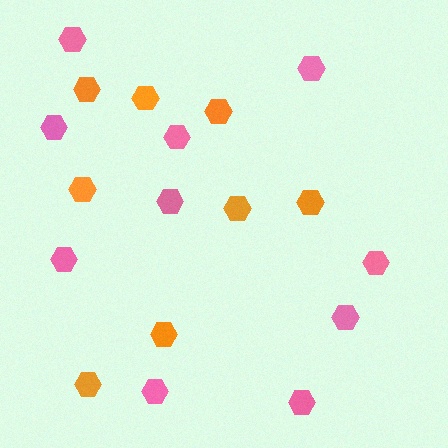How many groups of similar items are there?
There are 2 groups: one group of pink hexagons (10) and one group of orange hexagons (8).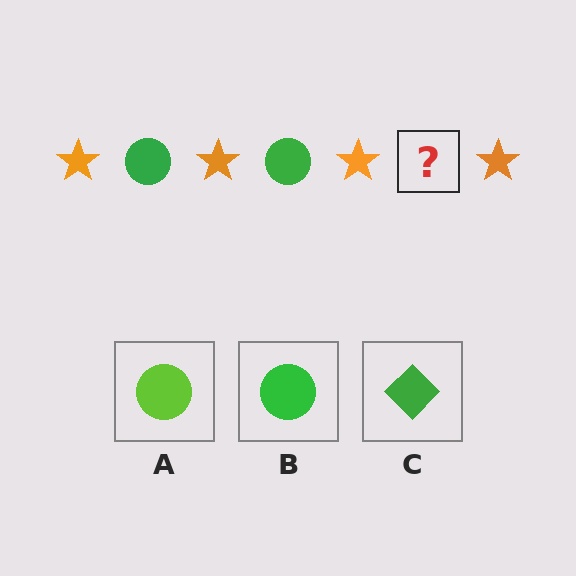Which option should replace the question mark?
Option B.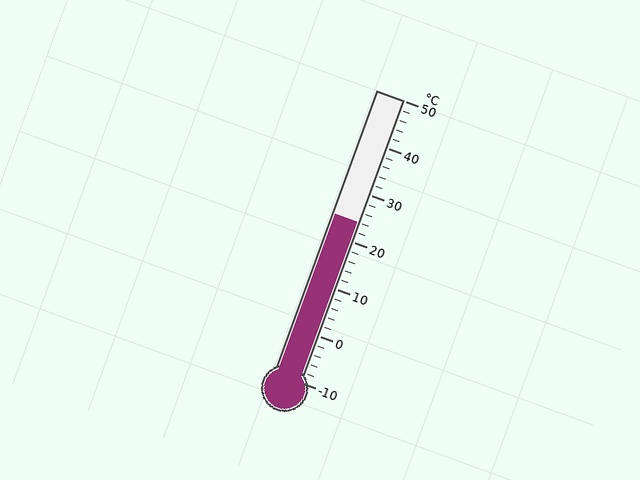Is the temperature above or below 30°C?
The temperature is below 30°C.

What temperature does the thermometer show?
The thermometer shows approximately 24°C.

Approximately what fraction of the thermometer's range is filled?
The thermometer is filled to approximately 55% of its range.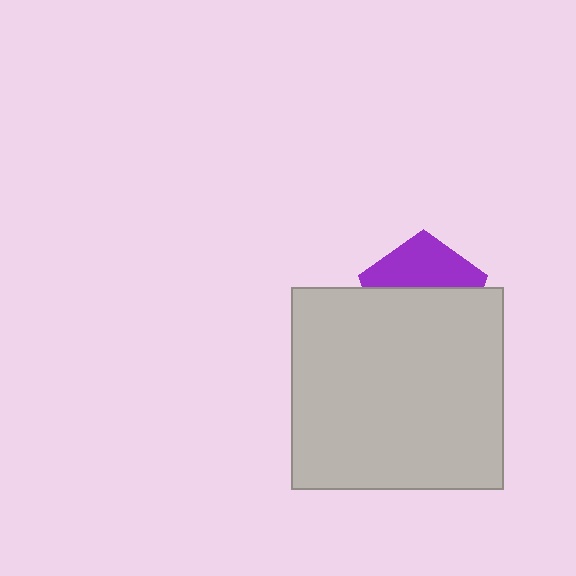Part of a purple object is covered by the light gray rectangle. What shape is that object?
It is a pentagon.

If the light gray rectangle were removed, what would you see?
You would see the complete purple pentagon.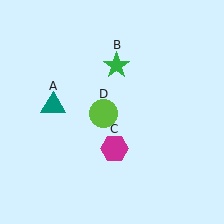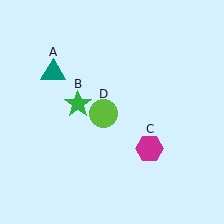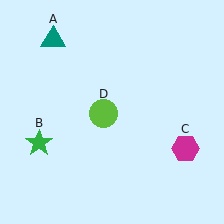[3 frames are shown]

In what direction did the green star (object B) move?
The green star (object B) moved down and to the left.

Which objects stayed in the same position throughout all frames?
Lime circle (object D) remained stationary.